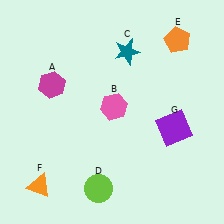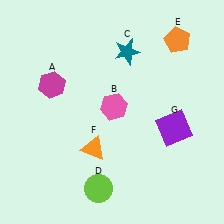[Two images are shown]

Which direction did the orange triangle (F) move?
The orange triangle (F) moved right.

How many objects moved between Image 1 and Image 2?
1 object moved between the two images.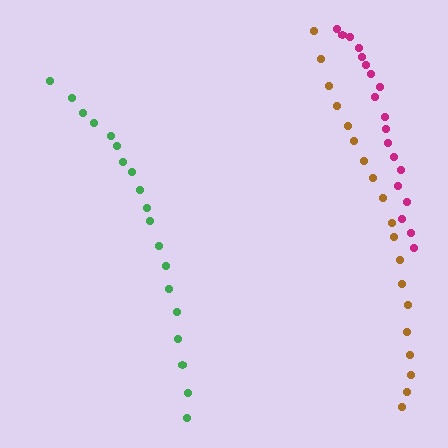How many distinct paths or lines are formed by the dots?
There are 3 distinct paths.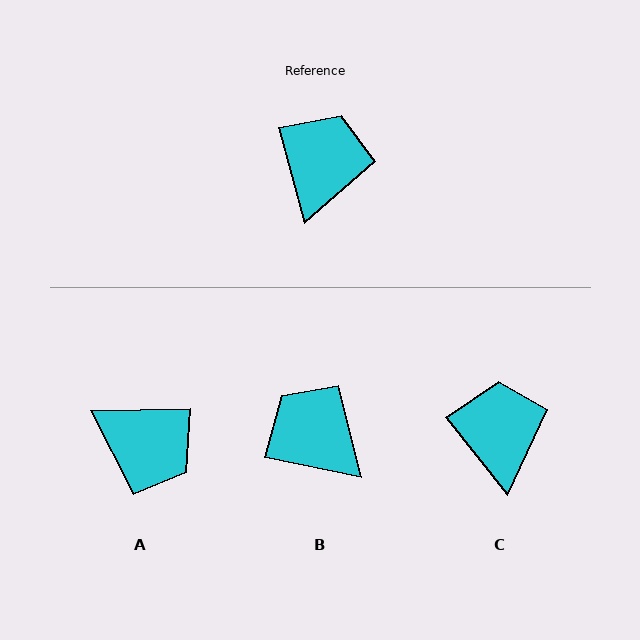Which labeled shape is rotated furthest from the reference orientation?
A, about 104 degrees away.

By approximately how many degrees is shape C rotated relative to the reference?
Approximately 24 degrees counter-clockwise.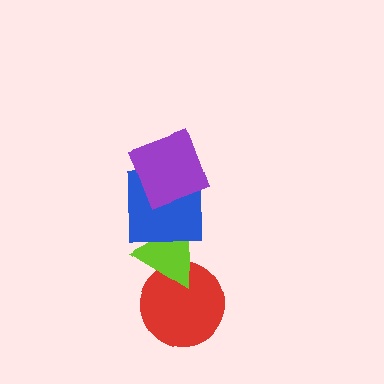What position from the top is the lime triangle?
The lime triangle is 3rd from the top.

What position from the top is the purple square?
The purple square is 1st from the top.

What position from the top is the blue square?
The blue square is 2nd from the top.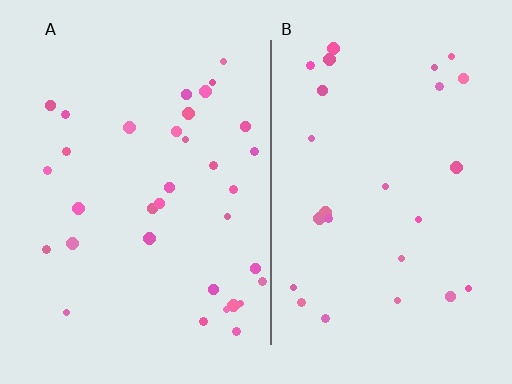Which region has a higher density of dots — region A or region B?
A (the left).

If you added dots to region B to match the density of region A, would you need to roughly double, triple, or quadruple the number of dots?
Approximately double.